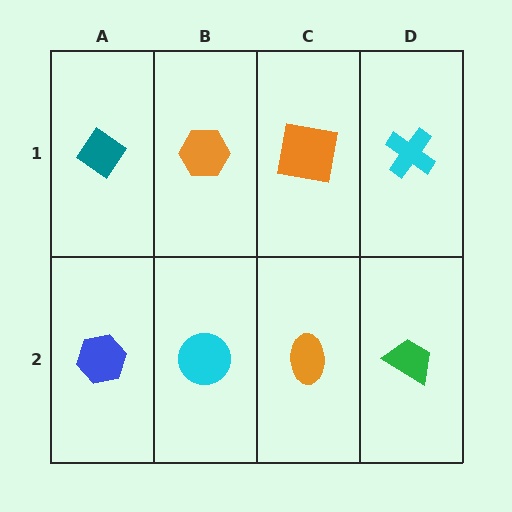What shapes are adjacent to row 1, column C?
An orange ellipse (row 2, column C), an orange hexagon (row 1, column B), a cyan cross (row 1, column D).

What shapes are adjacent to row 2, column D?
A cyan cross (row 1, column D), an orange ellipse (row 2, column C).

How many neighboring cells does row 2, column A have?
2.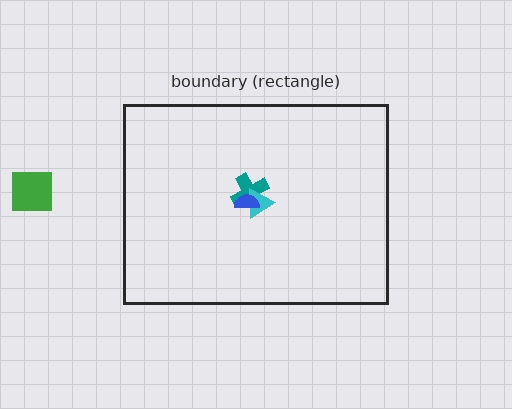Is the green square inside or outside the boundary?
Outside.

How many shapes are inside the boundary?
3 inside, 1 outside.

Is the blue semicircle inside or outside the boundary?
Inside.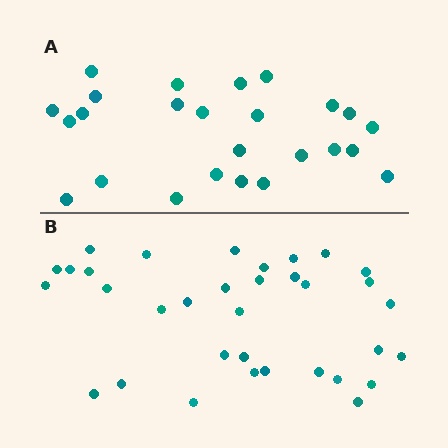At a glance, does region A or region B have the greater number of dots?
Region B (the bottom region) has more dots.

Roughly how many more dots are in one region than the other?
Region B has roughly 8 or so more dots than region A.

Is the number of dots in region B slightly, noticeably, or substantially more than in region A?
Region B has noticeably more, but not dramatically so. The ratio is roughly 1.4 to 1.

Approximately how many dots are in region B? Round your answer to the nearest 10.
About 30 dots. (The exact count is 34, which rounds to 30.)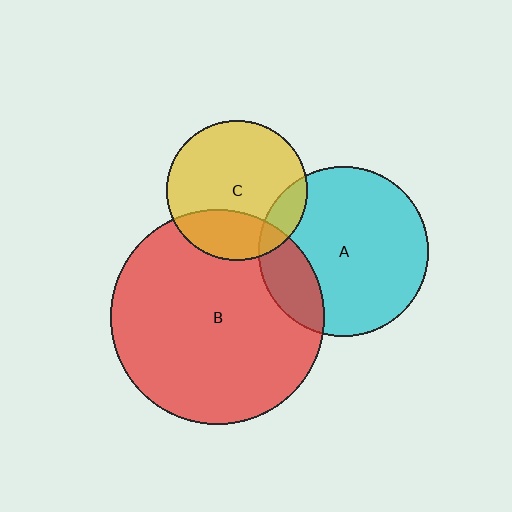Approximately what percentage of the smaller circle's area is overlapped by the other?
Approximately 20%.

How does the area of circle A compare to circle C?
Approximately 1.5 times.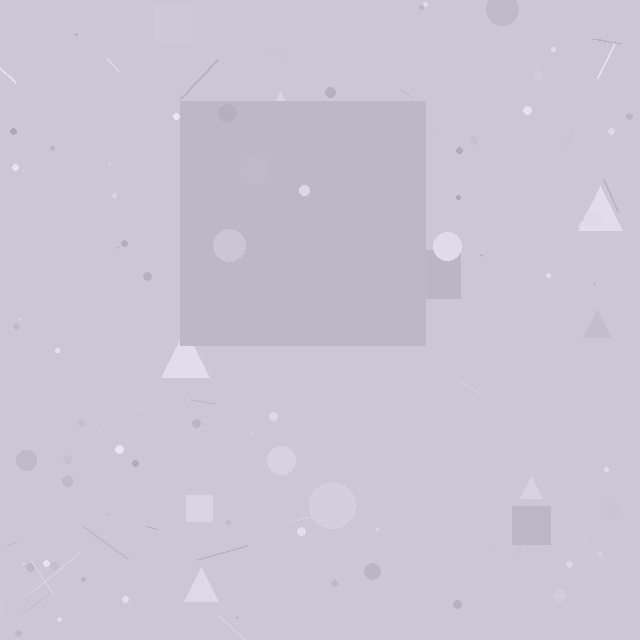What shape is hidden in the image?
A square is hidden in the image.